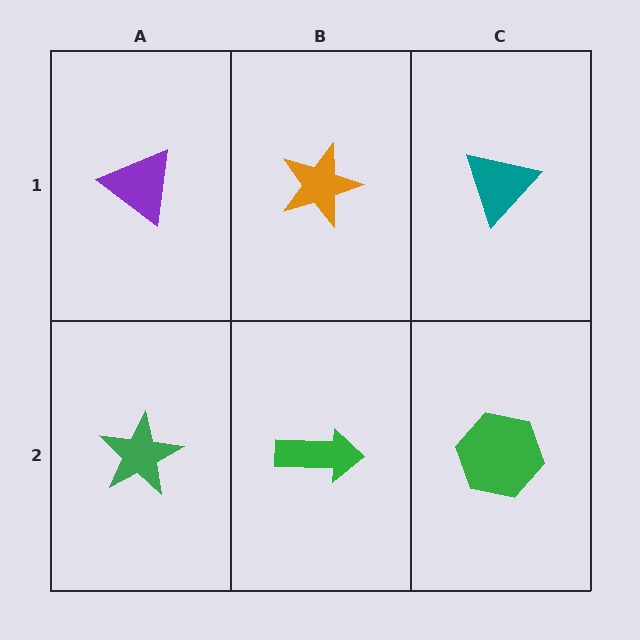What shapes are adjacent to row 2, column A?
A purple triangle (row 1, column A), a green arrow (row 2, column B).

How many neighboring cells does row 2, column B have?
3.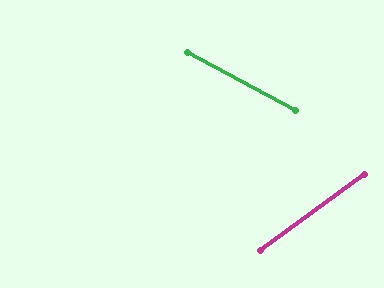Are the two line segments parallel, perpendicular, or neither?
Neither parallel nor perpendicular — they differ by about 65°.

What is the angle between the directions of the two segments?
Approximately 65 degrees.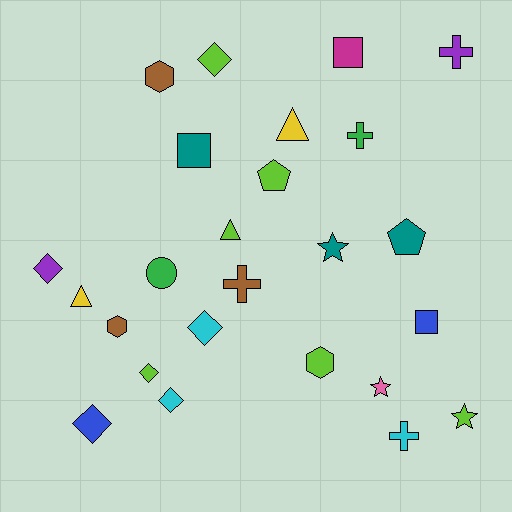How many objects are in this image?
There are 25 objects.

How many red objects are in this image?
There are no red objects.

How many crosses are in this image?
There are 4 crosses.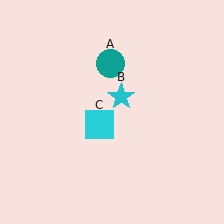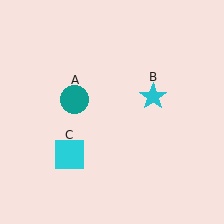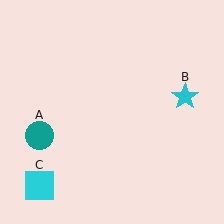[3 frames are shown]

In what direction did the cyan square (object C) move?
The cyan square (object C) moved down and to the left.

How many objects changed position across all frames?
3 objects changed position: teal circle (object A), cyan star (object B), cyan square (object C).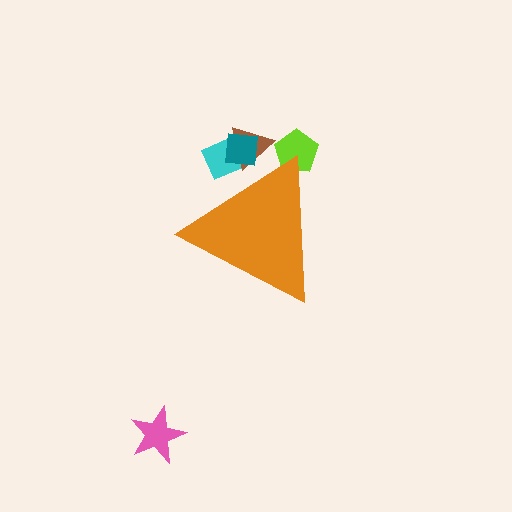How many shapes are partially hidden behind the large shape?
4 shapes are partially hidden.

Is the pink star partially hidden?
No, the pink star is fully visible.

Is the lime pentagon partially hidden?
Yes, the lime pentagon is partially hidden behind the orange triangle.